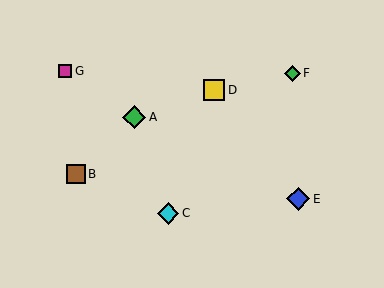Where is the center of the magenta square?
The center of the magenta square is at (65, 71).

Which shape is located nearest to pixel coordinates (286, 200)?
The blue diamond (labeled E) at (298, 199) is nearest to that location.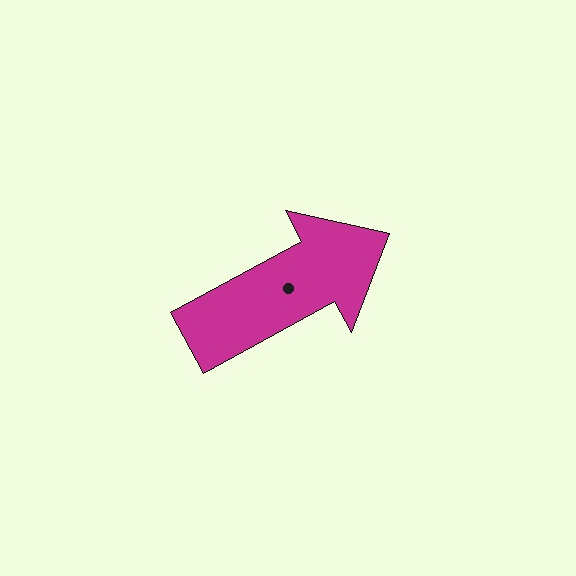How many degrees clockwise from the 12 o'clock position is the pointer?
Approximately 62 degrees.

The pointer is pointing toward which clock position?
Roughly 2 o'clock.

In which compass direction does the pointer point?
Northeast.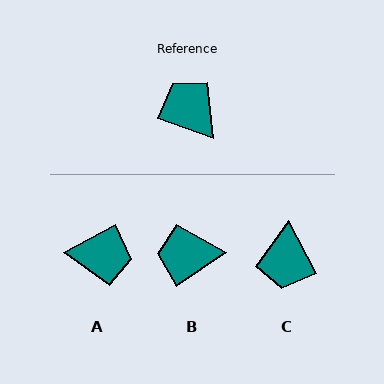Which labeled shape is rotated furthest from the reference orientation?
C, about 138 degrees away.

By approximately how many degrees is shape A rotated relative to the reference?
Approximately 132 degrees clockwise.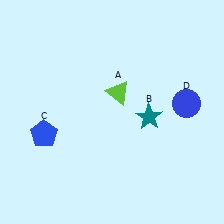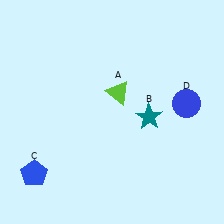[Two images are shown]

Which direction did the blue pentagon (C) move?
The blue pentagon (C) moved down.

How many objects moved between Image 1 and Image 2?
1 object moved between the two images.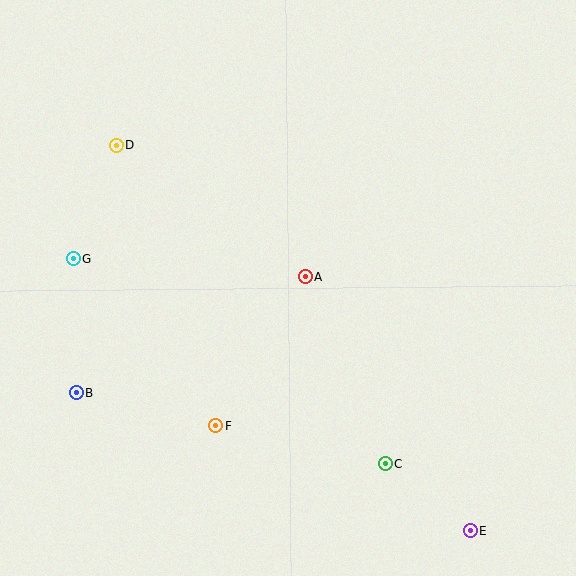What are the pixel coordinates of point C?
Point C is at (385, 464).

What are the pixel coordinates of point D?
Point D is at (116, 145).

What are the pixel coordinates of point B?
Point B is at (76, 393).